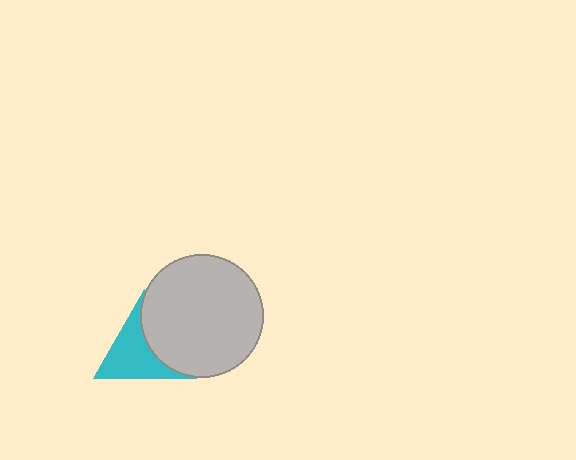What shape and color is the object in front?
The object in front is a light gray circle.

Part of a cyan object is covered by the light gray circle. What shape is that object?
It is a triangle.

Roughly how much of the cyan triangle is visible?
About half of it is visible (roughly 61%).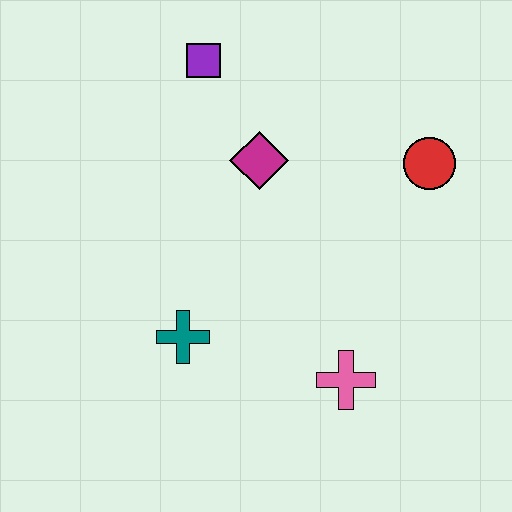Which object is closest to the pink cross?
The teal cross is closest to the pink cross.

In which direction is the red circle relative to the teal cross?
The red circle is to the right of the teal cross.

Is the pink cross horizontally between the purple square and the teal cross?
No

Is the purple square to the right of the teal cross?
Yes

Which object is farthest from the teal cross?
The red circle is farthest from the teal cross.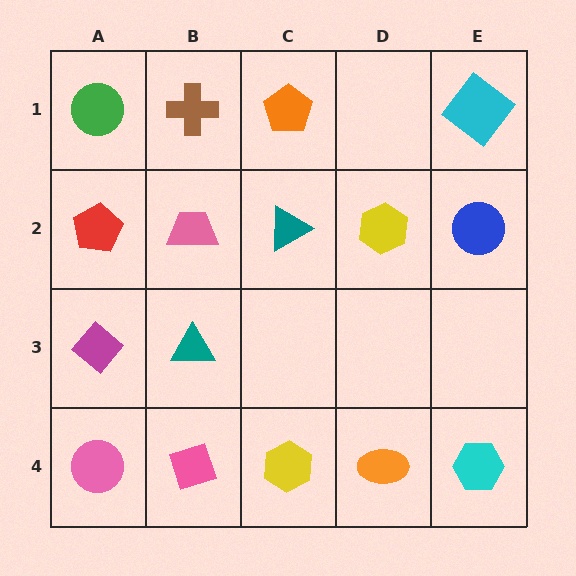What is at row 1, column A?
A green circle.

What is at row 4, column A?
A pink circle.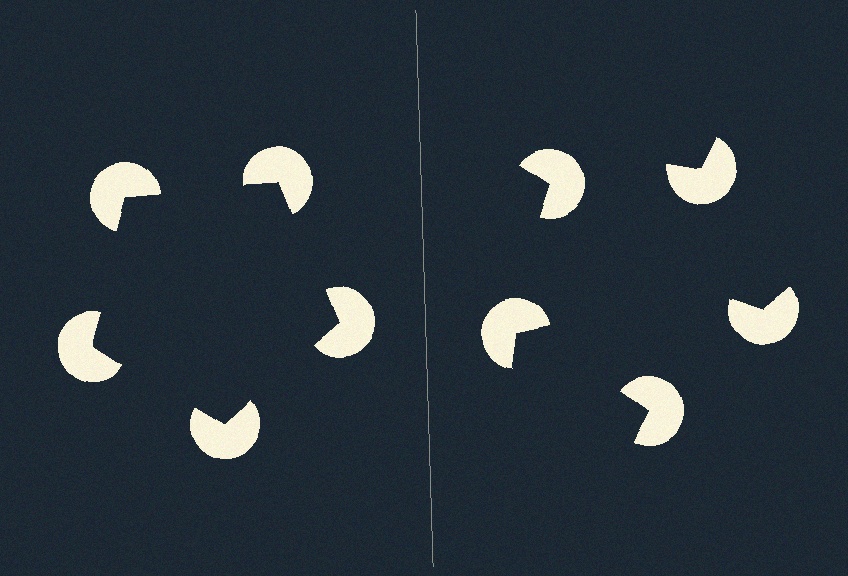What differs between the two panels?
The pac-man discs are positioned identically on both sides; only the wedge orientations differ. On the left they align to a pentagon; on the right they are misaligned.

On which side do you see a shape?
An illusory pentagon appears on the left side. On the right side the wedge cuts are rotated, so no coherent shape forms.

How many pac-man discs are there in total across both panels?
10 — 5 on each side.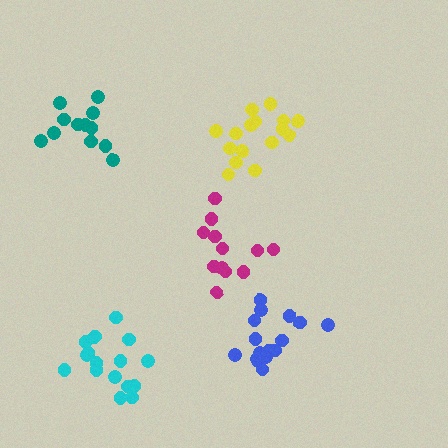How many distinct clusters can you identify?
There are 5 distinct clusters.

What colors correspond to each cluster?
The clusters are colored: yellow, blue, magenta, teal, cyan.